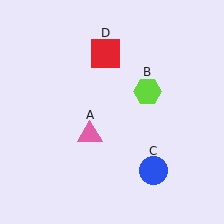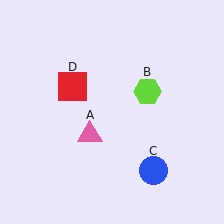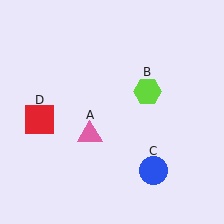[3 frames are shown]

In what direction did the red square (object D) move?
The red square (object D) moved down and to the left.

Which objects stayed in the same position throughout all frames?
Pink triangle (object A) and lime hexagon (object B) and blue circle (object C) remained stationary.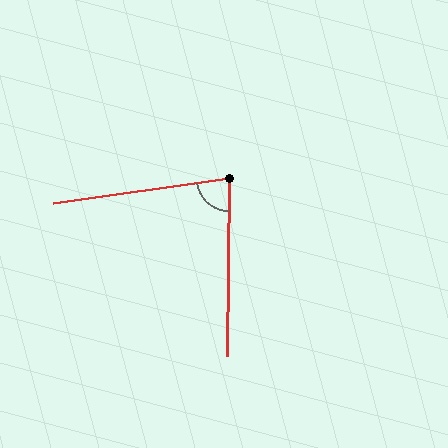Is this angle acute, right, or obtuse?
It is acute.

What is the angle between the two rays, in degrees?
Approximately 81 degrees.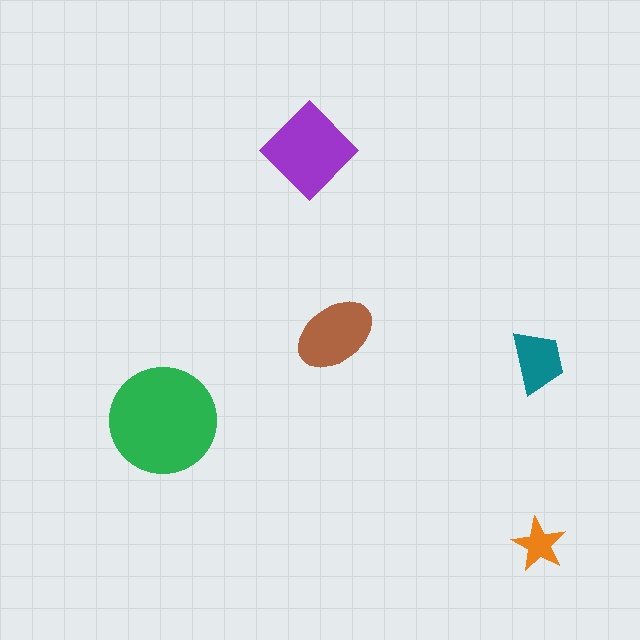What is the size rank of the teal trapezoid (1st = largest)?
4th.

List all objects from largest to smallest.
The green circle, the purple diamond, the brown ellipse, the teal trapezoid, the orange star.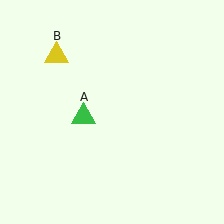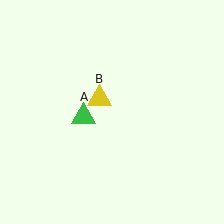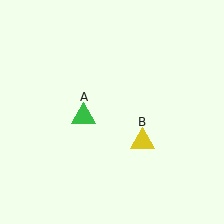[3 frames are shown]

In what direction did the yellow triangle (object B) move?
The yellow triangle (object B) moved down and to the right.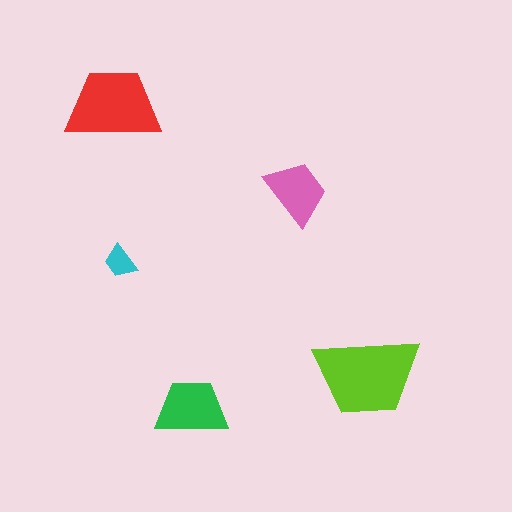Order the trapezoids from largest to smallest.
the lime one, the red one, the green one, the pink one, the cyan one.